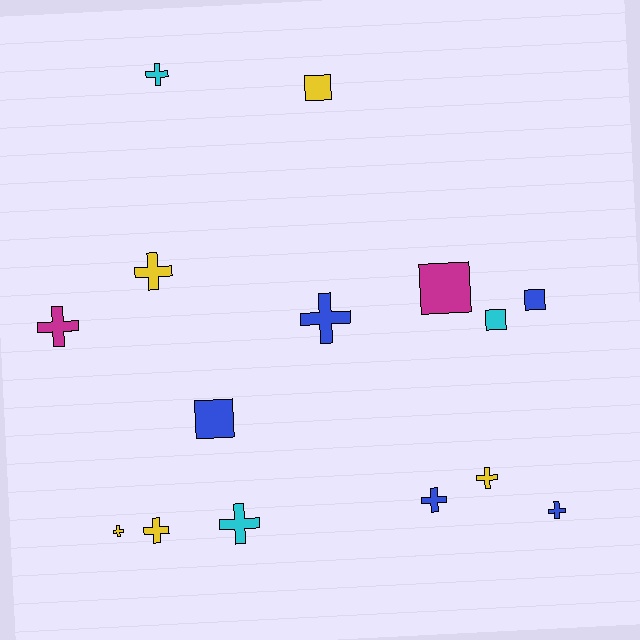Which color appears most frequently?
Yellow, with 5 objects.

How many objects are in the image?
There are 15 objects.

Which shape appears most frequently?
Cross, with 10 objects.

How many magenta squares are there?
There is 1 magenta square.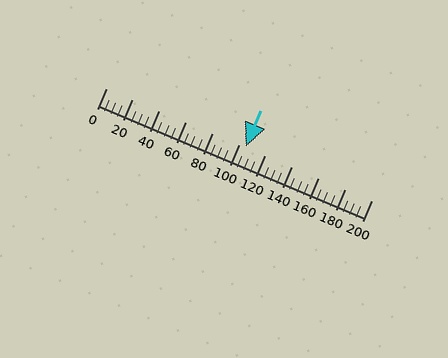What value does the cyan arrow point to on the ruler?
The cyan arrow points to approximately 105.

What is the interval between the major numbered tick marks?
The major tick marks are spaced 20 units apart.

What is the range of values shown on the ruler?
The ruler shows values from 0 to 200.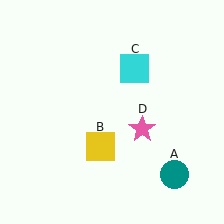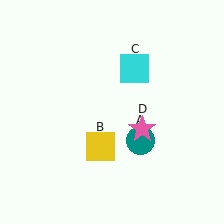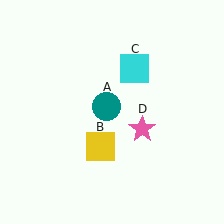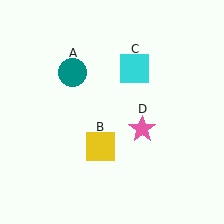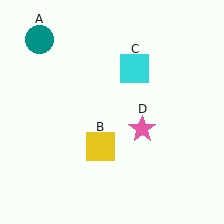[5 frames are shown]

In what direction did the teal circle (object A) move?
The teal circle (object A) moved up and to the left.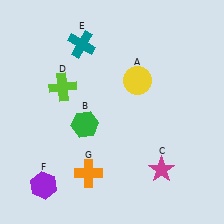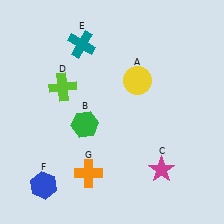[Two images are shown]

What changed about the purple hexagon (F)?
In Image 1, F is purple. In Image 2, it changed to blue.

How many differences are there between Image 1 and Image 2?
There is 1 difference between the two images.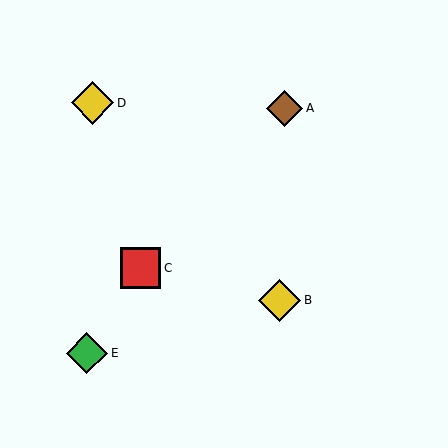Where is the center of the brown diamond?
The center of the brown diamond is at (285, 108).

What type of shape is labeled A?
Shape A is a brown diamond.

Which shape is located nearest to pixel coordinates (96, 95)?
The yellow diamond (labeled D) at (92, 103) is nearest to that location.